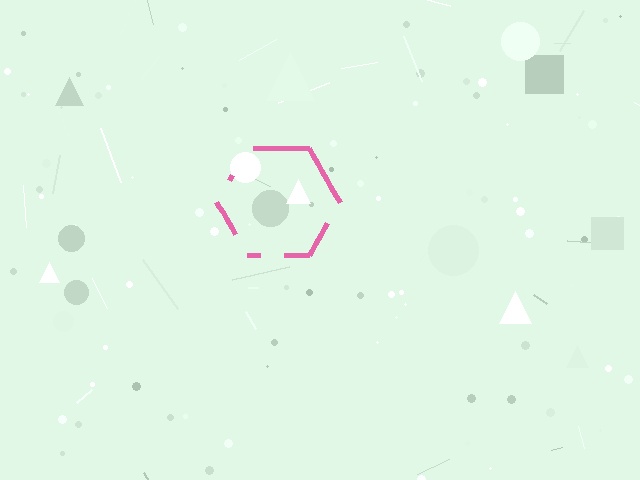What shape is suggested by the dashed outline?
The dashed outline suggests a hexagon.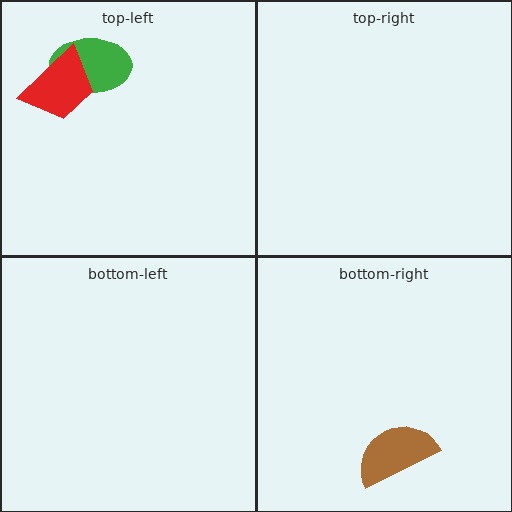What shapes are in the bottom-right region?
The brown semicircle.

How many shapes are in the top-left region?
2.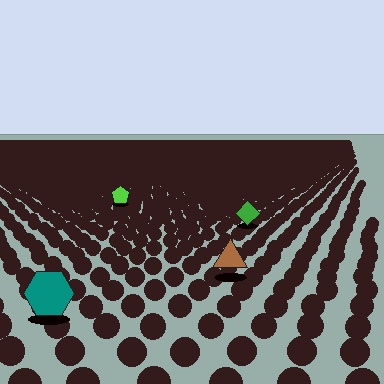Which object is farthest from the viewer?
The lime pentagon is farthest from the viewer. It appears smaller and the ground texture around it is denser.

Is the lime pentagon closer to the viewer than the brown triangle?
No. The brown triangle is closer — you can tell from the texture gradient: the ground texture is coarser near it.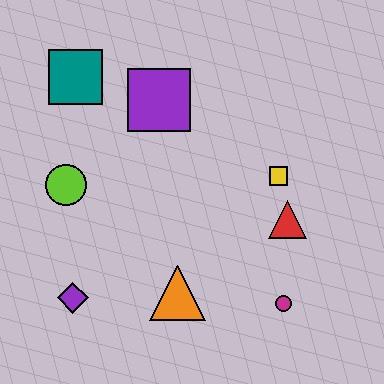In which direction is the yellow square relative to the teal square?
The yellow square is to the right of the teal square.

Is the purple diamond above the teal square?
No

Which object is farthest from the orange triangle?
The teal square is farthest from the orange triangle.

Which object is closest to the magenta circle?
The red triangle is closest to the magenta circle.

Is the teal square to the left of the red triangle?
Yes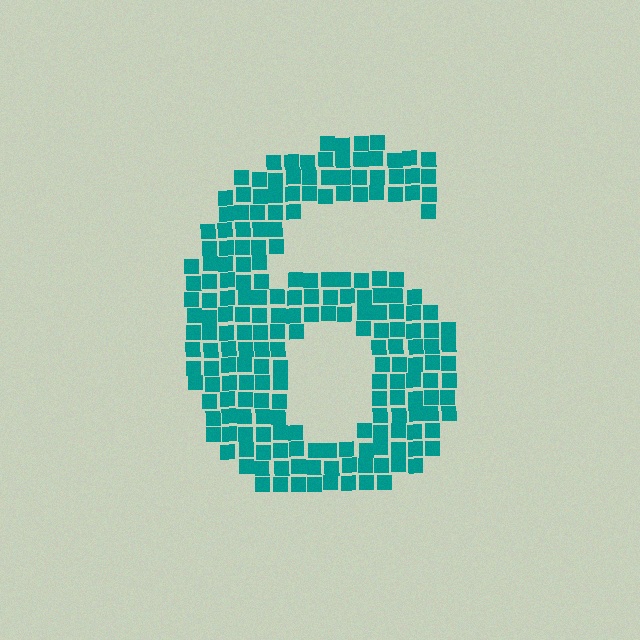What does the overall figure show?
The overall figure shows the digit 6.